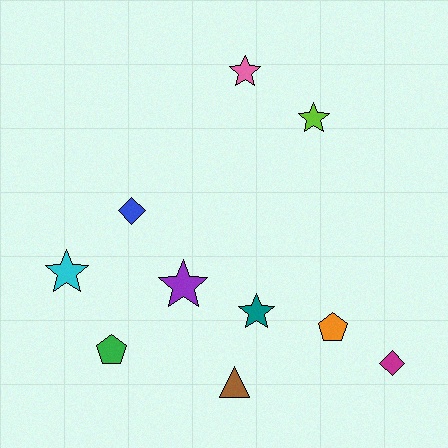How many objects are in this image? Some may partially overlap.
There are 10 objects.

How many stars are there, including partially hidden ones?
There are 5 stars.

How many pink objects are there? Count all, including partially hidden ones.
There is 1 pink object.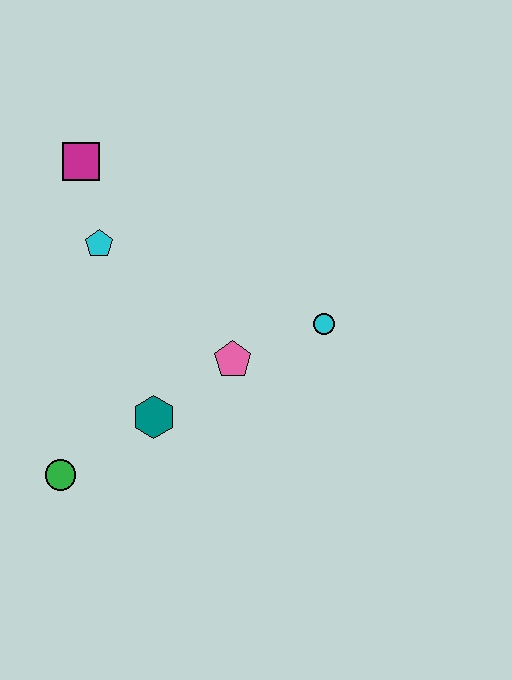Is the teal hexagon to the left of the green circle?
No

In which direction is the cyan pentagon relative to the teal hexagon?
The cyan pentagon is above the teal hexagon.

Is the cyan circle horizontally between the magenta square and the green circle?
No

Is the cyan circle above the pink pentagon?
Yes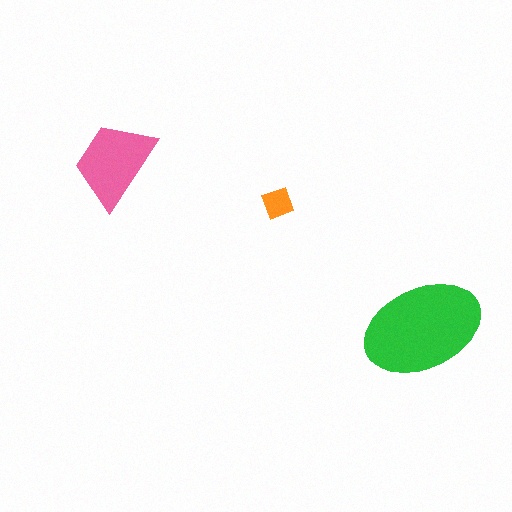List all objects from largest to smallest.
The green ellipse, the pink trapezoid, the orange diamond.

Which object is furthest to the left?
The pink trapezoid is leftmost.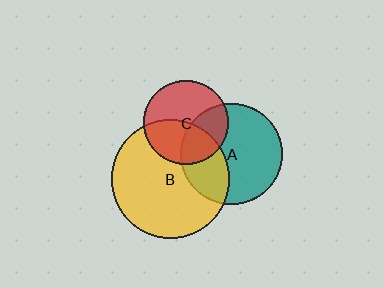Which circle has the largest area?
Circle B (yellow).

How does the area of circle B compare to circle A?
Approximately 1.4 times.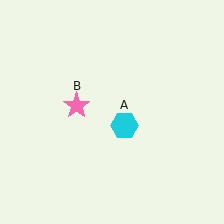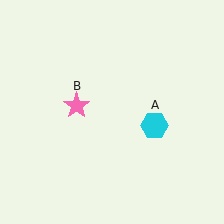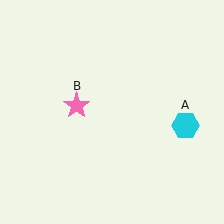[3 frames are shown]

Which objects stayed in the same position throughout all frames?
Pink star (object B) remained stationary.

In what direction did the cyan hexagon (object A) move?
The cyan hexagon (object A) moved right.